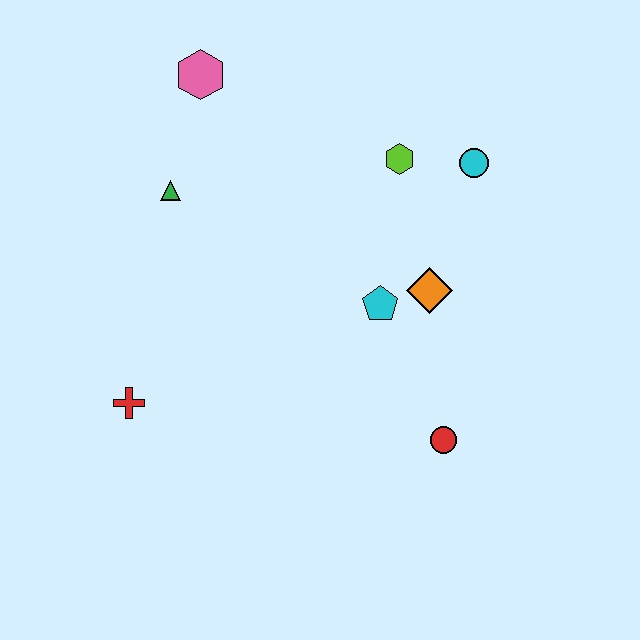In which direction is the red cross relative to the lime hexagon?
The red cross is to the left of the lime hexagon.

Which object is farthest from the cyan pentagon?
The pink hexagon is farthest from the cyan pentagon.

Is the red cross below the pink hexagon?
Yes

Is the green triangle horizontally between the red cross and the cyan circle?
Yes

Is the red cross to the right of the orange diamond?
No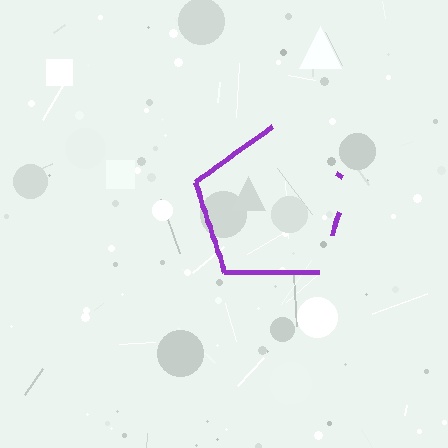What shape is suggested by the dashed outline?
The dashed outline suggests a pentagon.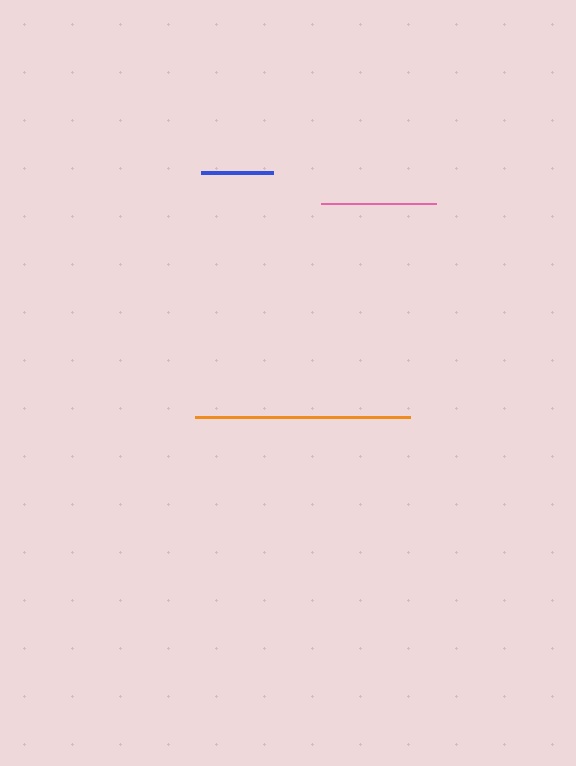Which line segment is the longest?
The orange line is the longest at approximately 214 pixels.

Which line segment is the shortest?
The blue line is the shortest at approximately 72 pixels.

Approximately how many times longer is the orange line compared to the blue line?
The orange line is approximately 3.0 times the length of the blue line.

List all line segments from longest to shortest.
From longest to shortest: orange, pink, blue.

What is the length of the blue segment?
The blue segment is approximately 72 pixels long.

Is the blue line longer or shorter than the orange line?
The orange line is longer than the blue line.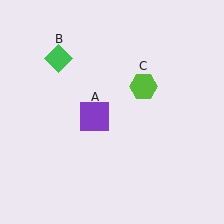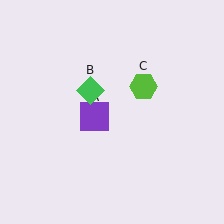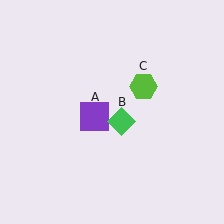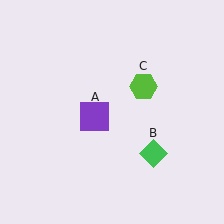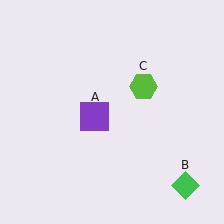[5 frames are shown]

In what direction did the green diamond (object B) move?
The green diamond (object B) moved down and to the right.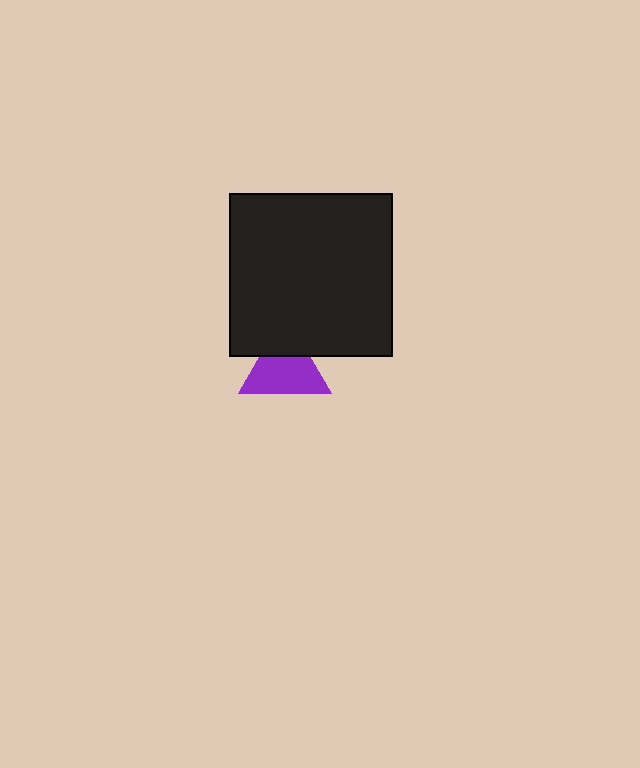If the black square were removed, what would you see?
You would see the complete purple triangle.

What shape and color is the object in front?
The object in front is a black square.